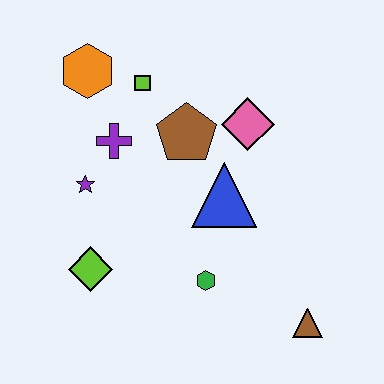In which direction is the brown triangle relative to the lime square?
The brown triangle is below the lime square.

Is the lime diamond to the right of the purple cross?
No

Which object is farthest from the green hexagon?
The orange hexagon is farthest from the green hexagon.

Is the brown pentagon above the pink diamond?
No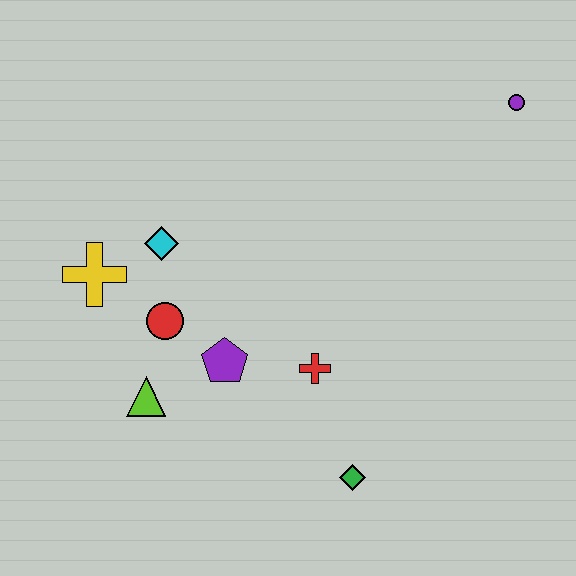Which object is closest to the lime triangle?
The red circle is closest to the lime triangle.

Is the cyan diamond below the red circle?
No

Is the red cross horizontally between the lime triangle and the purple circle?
Yes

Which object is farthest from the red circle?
The purple circle is farthest from the red circle.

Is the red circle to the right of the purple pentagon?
No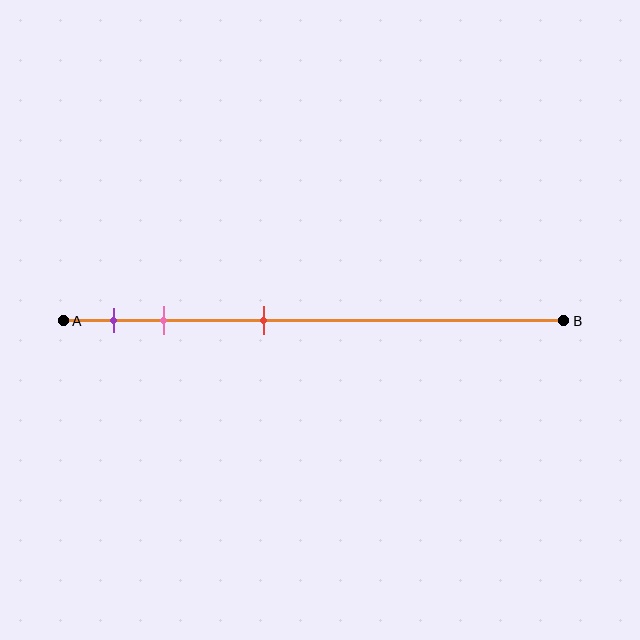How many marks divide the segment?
There are 3 marks dividing the segment.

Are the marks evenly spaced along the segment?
No, the marks are not evenly spaced.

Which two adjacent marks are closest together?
The purple and pink marks are the closest adjacent pair.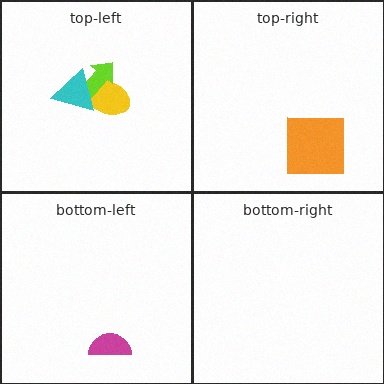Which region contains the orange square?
The top-right region.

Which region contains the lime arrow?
The top-left region.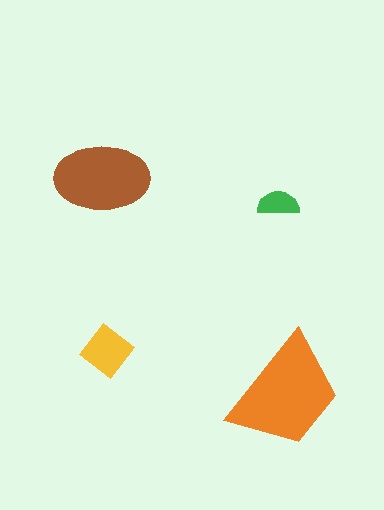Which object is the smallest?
The green semicircle.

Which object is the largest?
The orange trapezoid.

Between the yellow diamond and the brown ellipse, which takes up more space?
The brown ellipse.